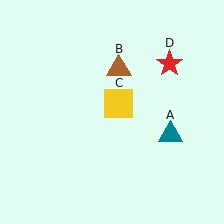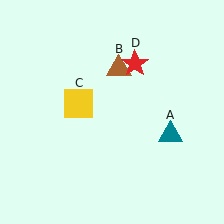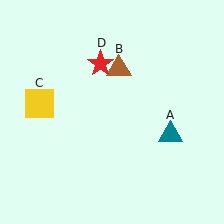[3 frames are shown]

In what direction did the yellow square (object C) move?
The yellow square (object C) moved left.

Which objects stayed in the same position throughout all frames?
Teal triangle (object A) and brown triangle (object B) remained stationary.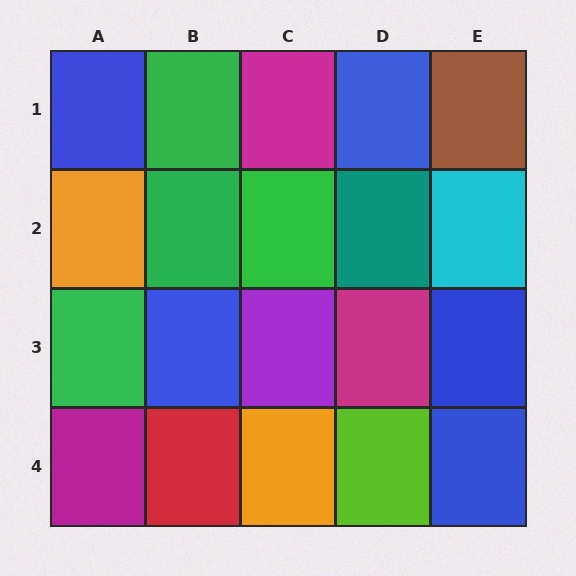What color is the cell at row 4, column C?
Orange.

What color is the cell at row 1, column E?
Brown.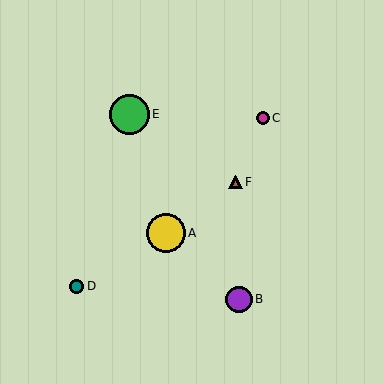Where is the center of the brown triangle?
The center of the brown triangle is at (236, 182).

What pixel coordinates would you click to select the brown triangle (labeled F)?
Click at (236, 182) to select the brown triangle F.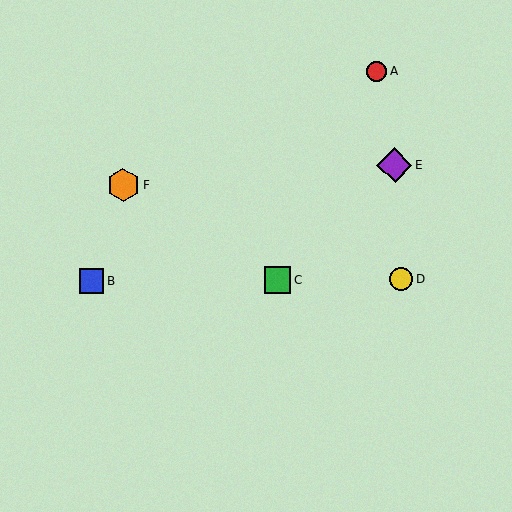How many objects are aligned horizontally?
3 objects (B, C, D) are aligned horizontally.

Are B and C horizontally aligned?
Yes, both are at y≈281.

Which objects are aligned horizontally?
Objects B, C, D are aligned horizontally.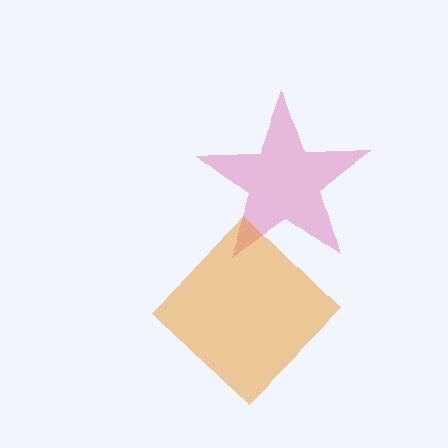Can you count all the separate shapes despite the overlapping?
Yes, there are 2 separate shapes.